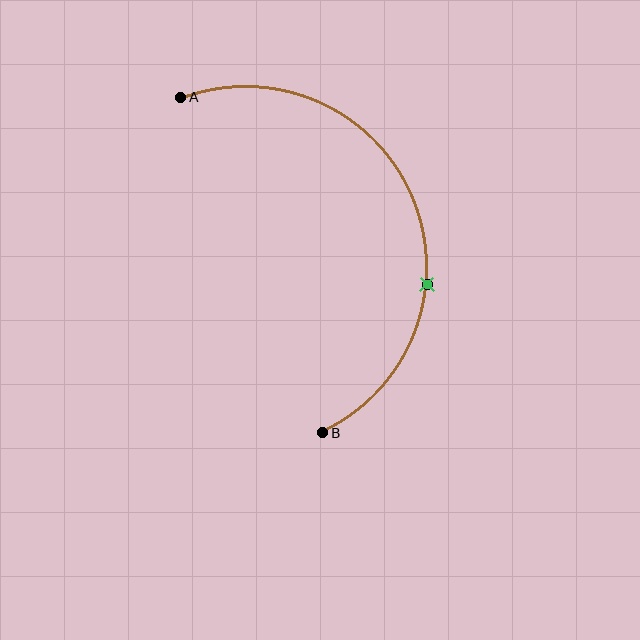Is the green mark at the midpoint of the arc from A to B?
No. The green mark lies on the arc but is closer to endpoint B. The arc midpoint would be at the point on the curve equidistant along the arc from both A and B.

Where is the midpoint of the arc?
The arc midpoint is the point on the curve farthest from the straight line joining A and B. It sits to the right of that line.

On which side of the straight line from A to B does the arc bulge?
The arc bulges to the right of the straight line connecting A and B.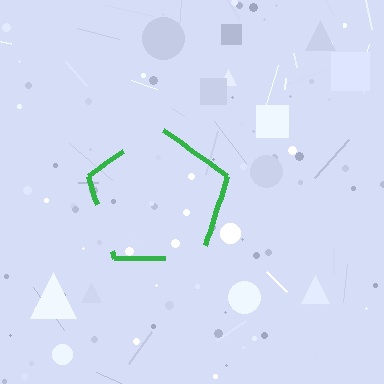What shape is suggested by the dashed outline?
The dashed outline suggests a pentagon.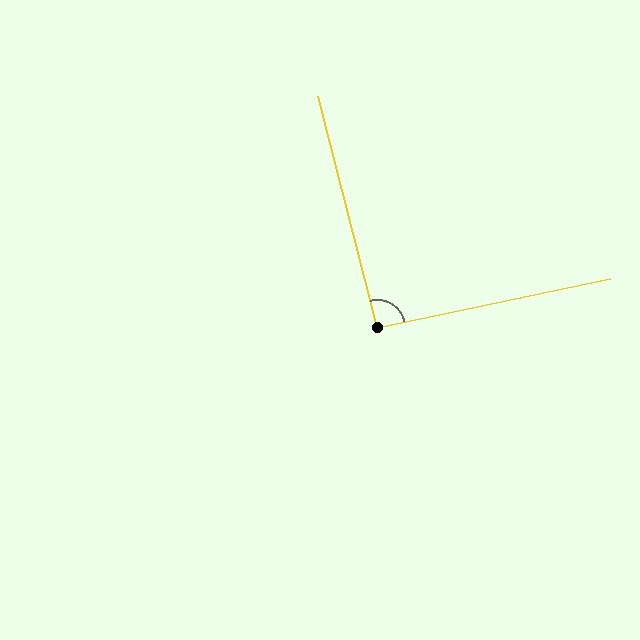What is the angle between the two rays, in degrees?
Approximately 92 degrees.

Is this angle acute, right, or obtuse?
It is approximately a right angle.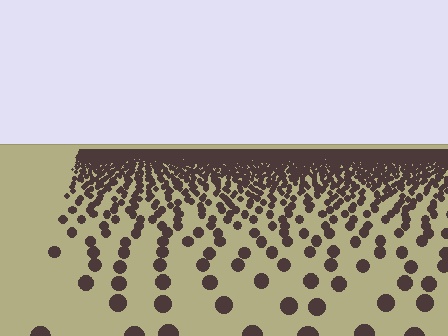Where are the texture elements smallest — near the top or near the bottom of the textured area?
Near the top.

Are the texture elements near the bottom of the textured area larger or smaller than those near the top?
Larger. Near the bottom, elements are closer to the viewer and appear at a bigger on-screen size.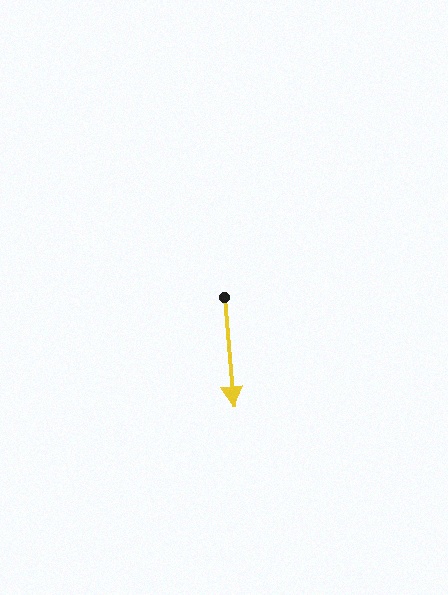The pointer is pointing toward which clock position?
Roughly 6 o'clock.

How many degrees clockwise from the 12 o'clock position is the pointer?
Approximately 175 degrees.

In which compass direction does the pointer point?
South.